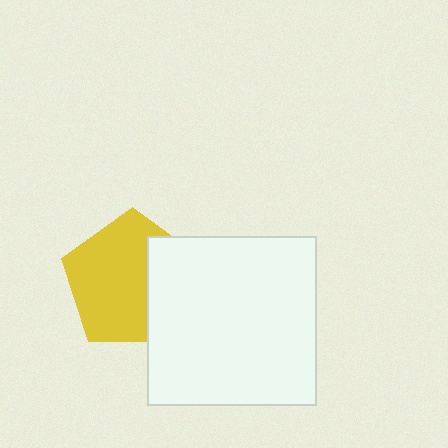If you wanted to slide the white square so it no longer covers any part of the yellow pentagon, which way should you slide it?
Slide it right — that is the most direct way to separate the two shapes.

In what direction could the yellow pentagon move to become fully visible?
The yellow pentagon could move left. That would shift it out from behind the white square entirely.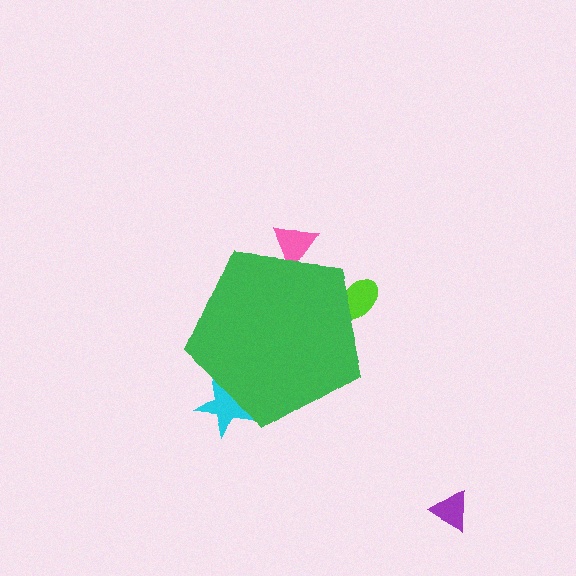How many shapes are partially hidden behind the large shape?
3 shapes are partially hidden.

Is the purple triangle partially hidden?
No, the purple triangle is fully visible.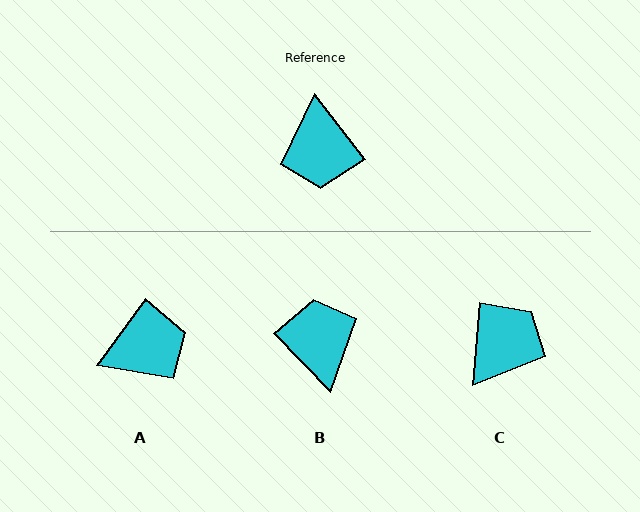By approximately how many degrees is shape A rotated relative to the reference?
Approximately 106 degrees counter-clockwise.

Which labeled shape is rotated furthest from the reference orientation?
B, about 173 degrees away.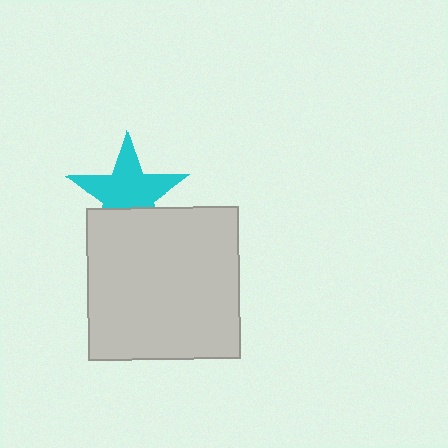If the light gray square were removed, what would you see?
You would see the complete cyan star.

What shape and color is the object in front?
The object in front is a light gray square.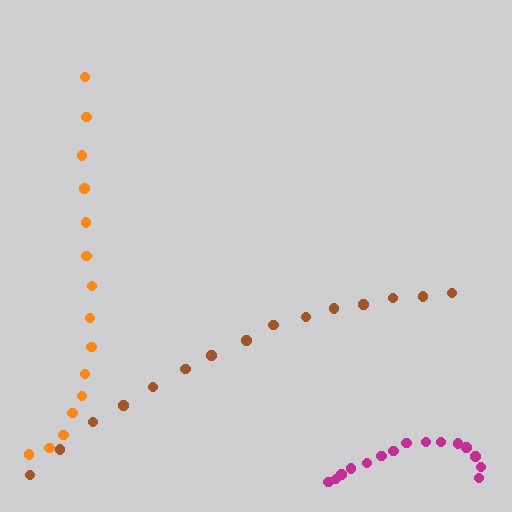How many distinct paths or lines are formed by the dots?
There are 3 distinct paths.